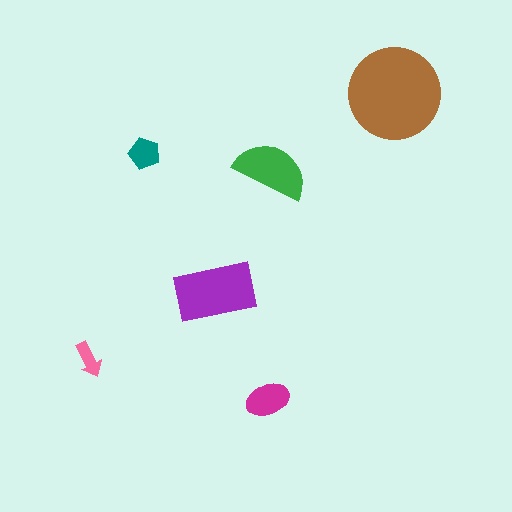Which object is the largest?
The brown circle.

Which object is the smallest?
The pink arrow.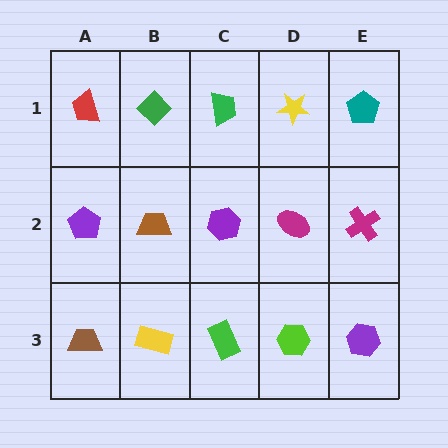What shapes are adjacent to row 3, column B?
A brown trapezoid (row 2, column B), a brown trapezoid (row 3, column A), a green rectangle (row 3, column C).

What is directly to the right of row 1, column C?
A yellow star.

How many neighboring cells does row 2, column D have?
4.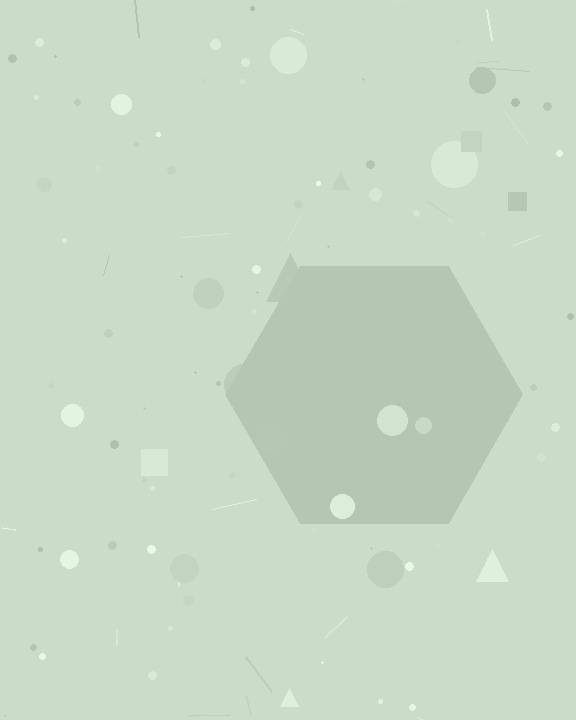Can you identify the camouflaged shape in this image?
The camouflaged shape is a hexagon.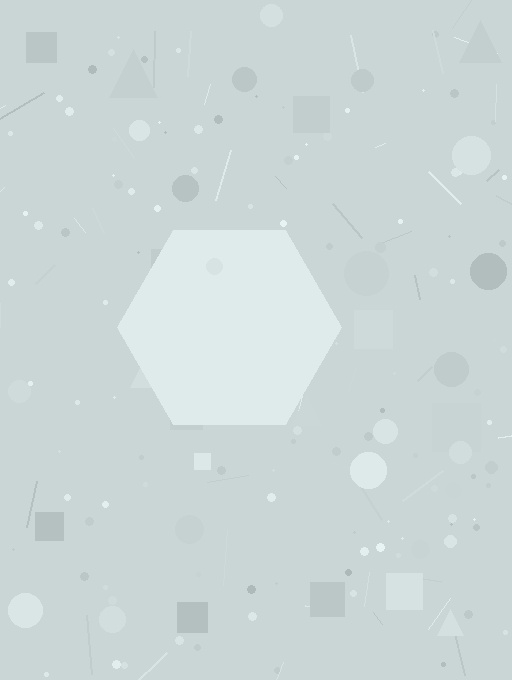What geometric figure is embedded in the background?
A hexagon is embedded in the background.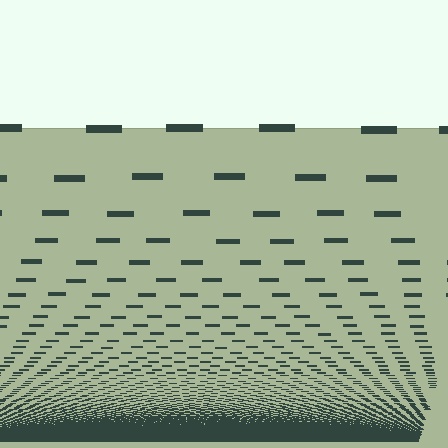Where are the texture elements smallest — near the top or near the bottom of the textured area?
Near the bottom.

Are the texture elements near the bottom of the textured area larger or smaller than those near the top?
Smaller. The gradient is inverted — elements near the bottom are smaller and denser.